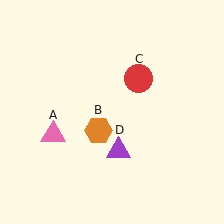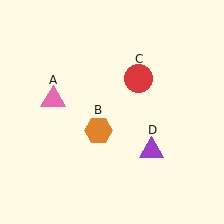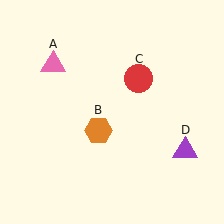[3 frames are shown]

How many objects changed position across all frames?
2 objects changed position: pink triangle (object A), purple triangle (object D).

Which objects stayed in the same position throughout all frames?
Orange hexagon (object B) and red circle (object C) remained stationary.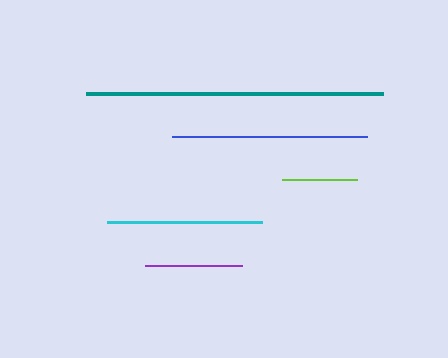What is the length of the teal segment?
The teal segment is approximately 296 pixels long.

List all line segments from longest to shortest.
From longest to shortest: teal, blue, cyan, purple, lime.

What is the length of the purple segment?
The purple segment is approximately 97 pixels long.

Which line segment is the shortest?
The lime line is the shortest at approximately 75 pixels.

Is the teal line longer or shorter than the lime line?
The teal line is longer than the lime line.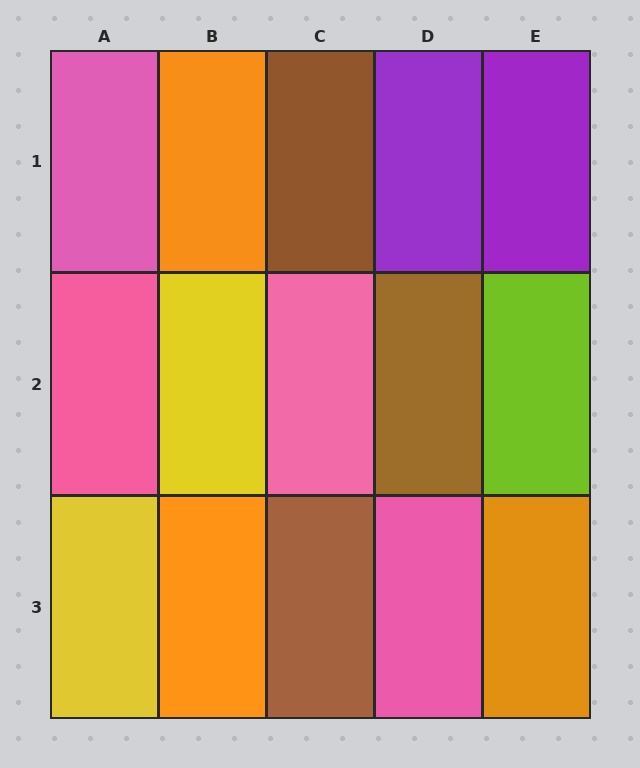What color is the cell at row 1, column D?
Purple.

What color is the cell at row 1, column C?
Brown.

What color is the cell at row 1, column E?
Purple.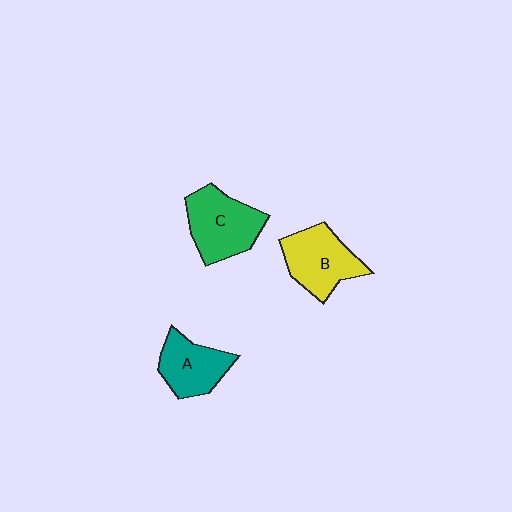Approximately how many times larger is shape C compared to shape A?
Approximately 1.3 times.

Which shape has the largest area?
Shape C (green).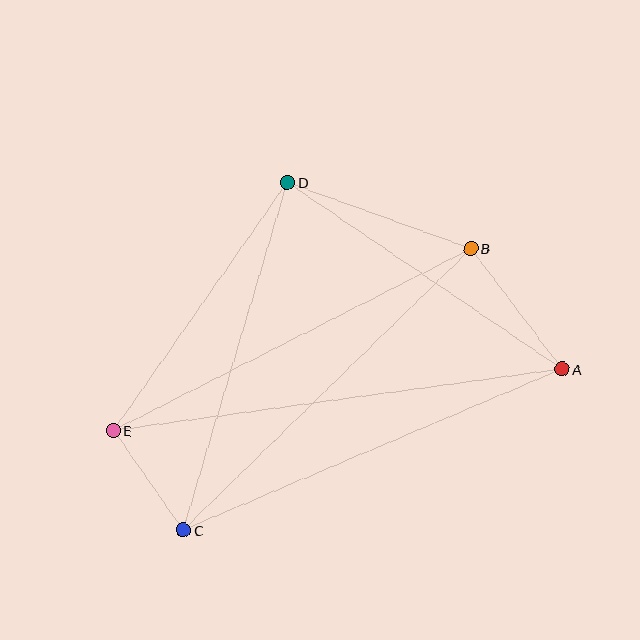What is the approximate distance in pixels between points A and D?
The distance between A and D is approximately 332 pixels.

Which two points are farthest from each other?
Points A and E are farthest from each other.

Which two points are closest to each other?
Points C and E are closest to each other.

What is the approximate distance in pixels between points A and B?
The distance between A and B is approximately 151 pixels.